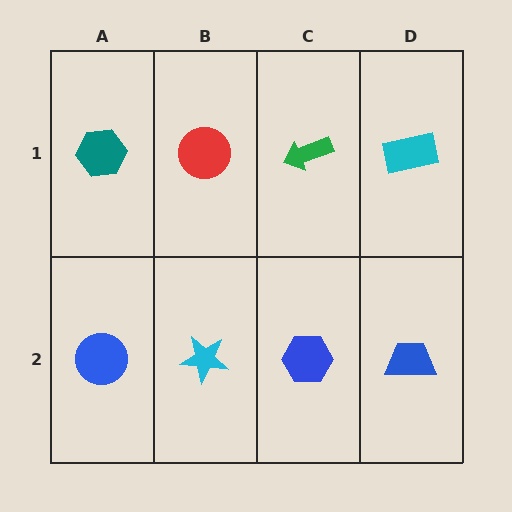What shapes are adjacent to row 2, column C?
A green arrow (row 1, column C), a cyan star (row 2, column B), a blue trapezoid (row 2, column D).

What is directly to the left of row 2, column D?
A blue hexagon.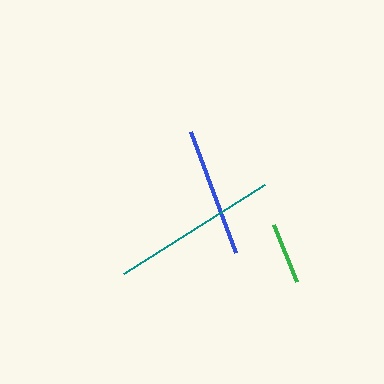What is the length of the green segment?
The green segment is approximately 61 pixels long.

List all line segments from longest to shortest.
From longest to shortest: teal, blue, green.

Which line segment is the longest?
The teal line is the longest at approximately 167 pixels.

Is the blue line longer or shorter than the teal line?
The teal line is longer than the blue line.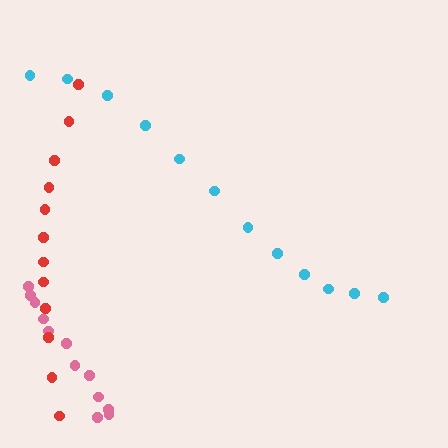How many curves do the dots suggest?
There are 3 distinct paths.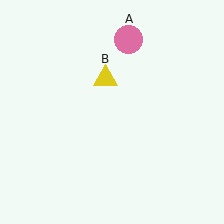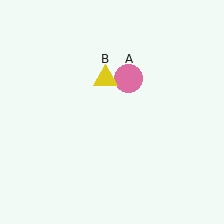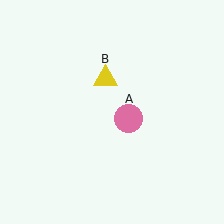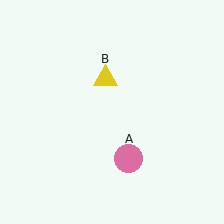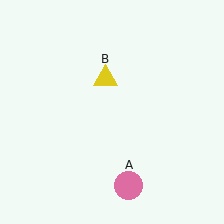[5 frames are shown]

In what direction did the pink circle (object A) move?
The pink circle (object A) moved down.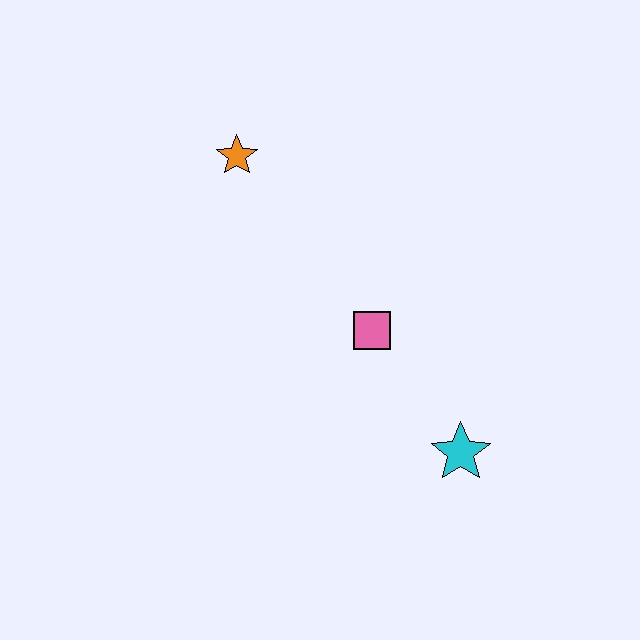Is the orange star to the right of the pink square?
No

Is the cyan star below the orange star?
Yes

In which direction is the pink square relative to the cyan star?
The pink square is above the cyan star.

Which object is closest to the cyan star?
The pink square is closest to the cyan star.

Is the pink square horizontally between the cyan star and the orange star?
Yes